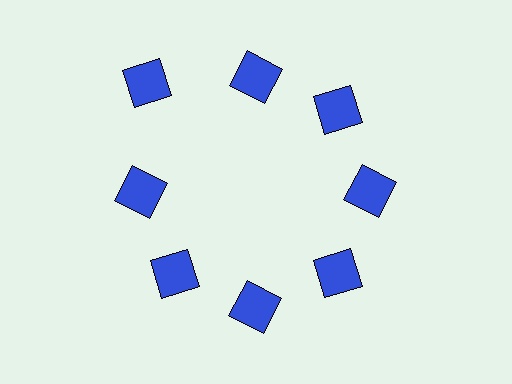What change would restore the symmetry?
The symmetry would be restored by moving it inward, back onto the ring so that all 8 squares sit at equal angles and equal distance from the center.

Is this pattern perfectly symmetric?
No. The 8 blue squares are arranged in a ring, but one element near the 10 o'clock position is pushed outward from the center, breaking the 8-fold rotational symmetry.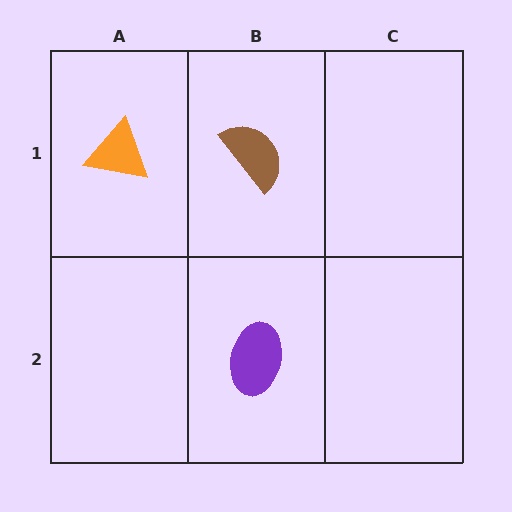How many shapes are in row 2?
1 shape.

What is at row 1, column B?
A brown semicircle.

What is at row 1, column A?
An orange triangle.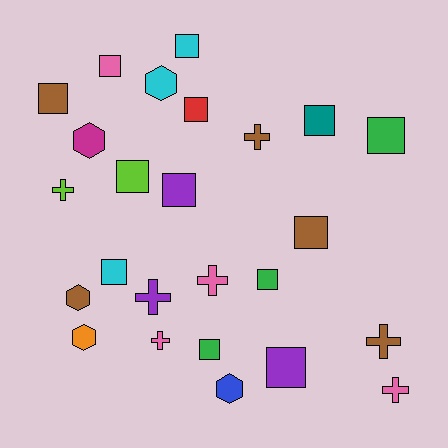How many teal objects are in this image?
There is 1 teal object.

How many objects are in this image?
There are 25 objects.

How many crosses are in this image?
There are 7 crosses.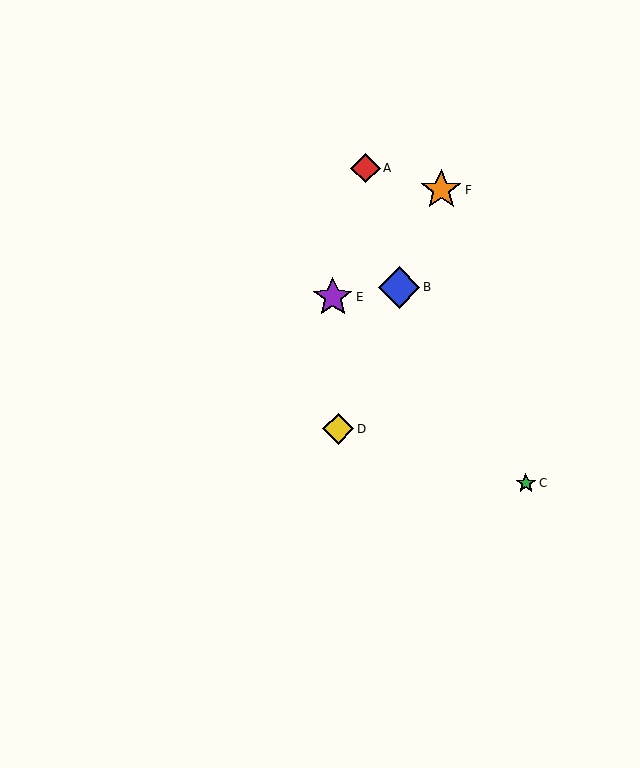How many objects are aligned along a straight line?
3 objects (B, D, F) are aligned along a straight line.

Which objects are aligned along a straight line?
Objects B, D, F are aligned along a straight line.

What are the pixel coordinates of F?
Object F is at (441, 190).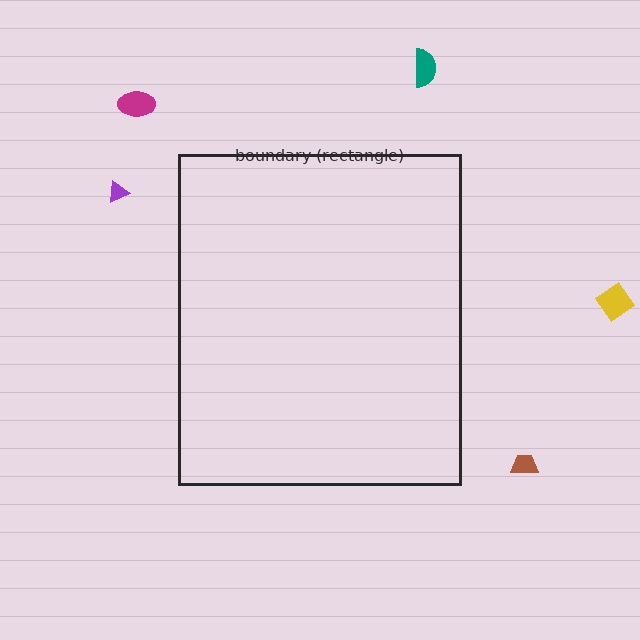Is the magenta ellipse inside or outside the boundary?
Outside.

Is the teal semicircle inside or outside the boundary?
Outside.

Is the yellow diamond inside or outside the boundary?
Outside.